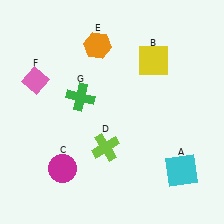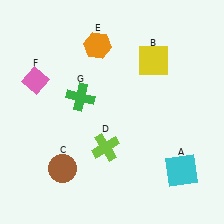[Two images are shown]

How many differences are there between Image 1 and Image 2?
There is 1 difference between the two images.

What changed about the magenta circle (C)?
In Image 1, C is magenta. In Image 2, it changed to brown.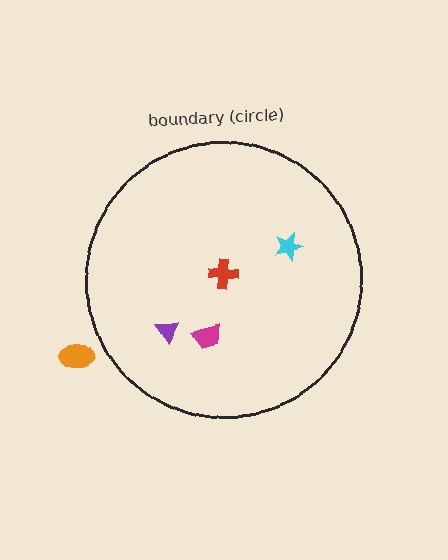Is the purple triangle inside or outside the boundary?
Inside.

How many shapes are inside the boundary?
4 inside, 1 outside.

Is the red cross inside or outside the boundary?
Inside.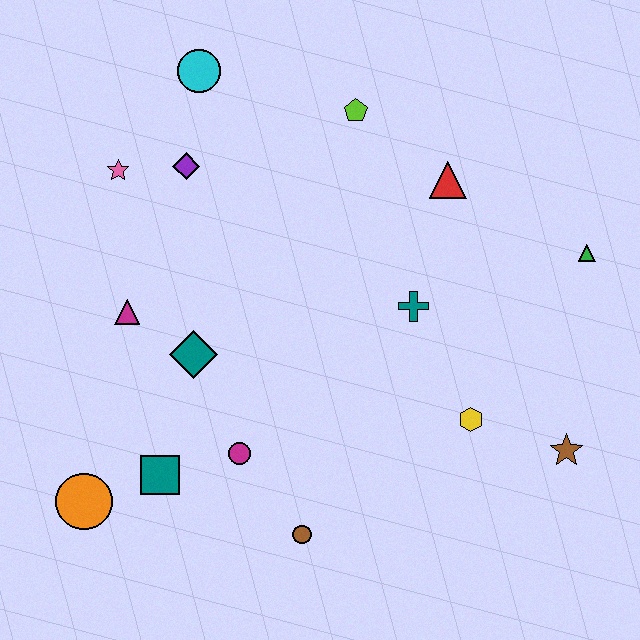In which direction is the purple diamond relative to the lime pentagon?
The purple diamond is to the left of the lime pentagon.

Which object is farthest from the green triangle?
The orange circle is farthest from the green triangle.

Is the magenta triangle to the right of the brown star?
No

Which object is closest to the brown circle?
The magenta circle is closest to the brown circle.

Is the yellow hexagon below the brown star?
No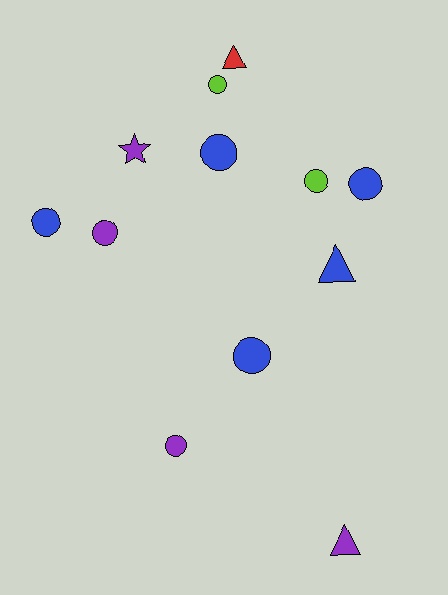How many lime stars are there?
There are no lime stars.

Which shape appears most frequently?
Circle, with 8 objects.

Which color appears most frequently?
Blue, with 5 objects.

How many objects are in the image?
There are 12 objects.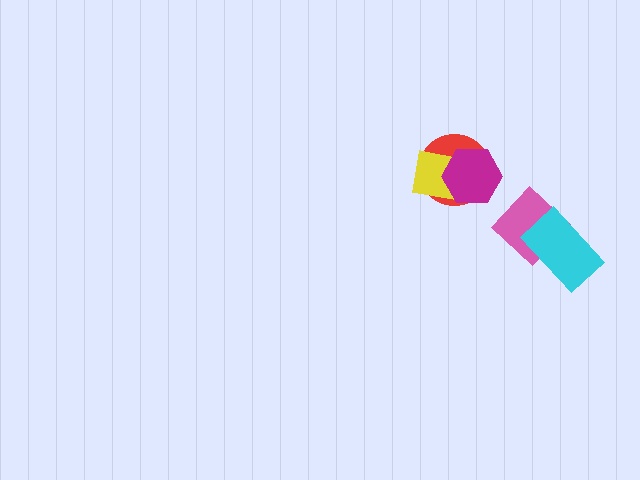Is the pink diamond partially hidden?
Yes, it is partially covered by another shape.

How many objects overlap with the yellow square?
2 objects overlap with the yellow square.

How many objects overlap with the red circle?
2 objects overlap with the red circle.